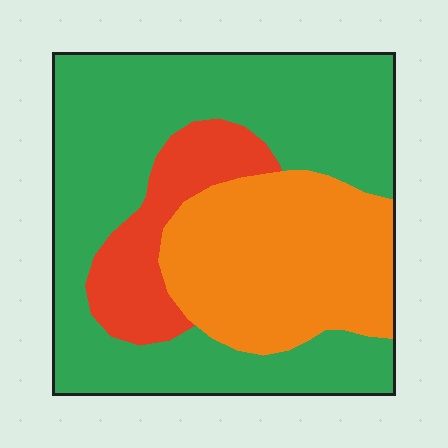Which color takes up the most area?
Green, at roughly 55%.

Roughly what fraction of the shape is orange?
Orange covers around 30% of the shape.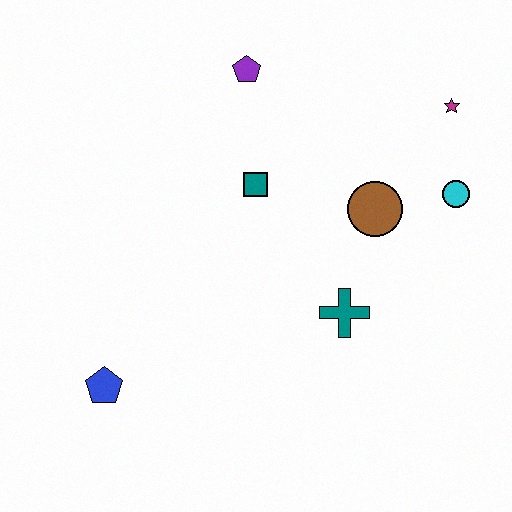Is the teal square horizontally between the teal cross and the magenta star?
No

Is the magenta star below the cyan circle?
No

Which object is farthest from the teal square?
The blue pentagon is farthest from the teal square.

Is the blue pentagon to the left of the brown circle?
Yes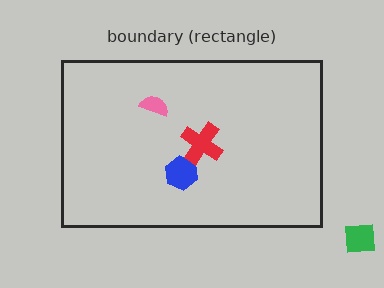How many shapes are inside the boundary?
3 inside, 1 outside.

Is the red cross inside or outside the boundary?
Inside.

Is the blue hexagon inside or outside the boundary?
Inside.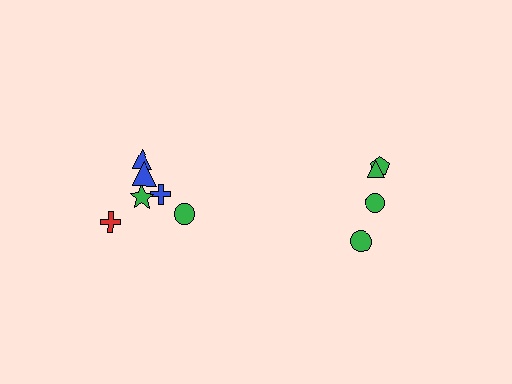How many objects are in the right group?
There are 4 objects.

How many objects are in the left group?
There are 6 objects.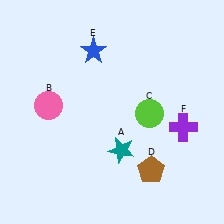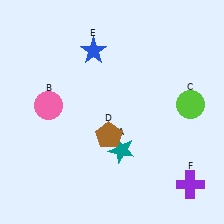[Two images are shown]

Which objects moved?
The objects that moved are: the lime circle (C), the brown pentagon (D), the purple cross (F).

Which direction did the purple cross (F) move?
The purple cross (F) moved down.